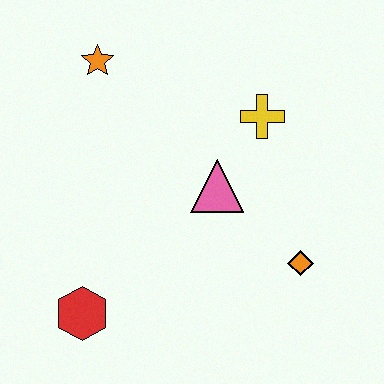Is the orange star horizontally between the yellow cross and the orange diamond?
No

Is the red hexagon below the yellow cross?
Yes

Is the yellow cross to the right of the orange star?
Yes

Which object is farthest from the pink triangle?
The red hexagon is farthest from the pink triangle.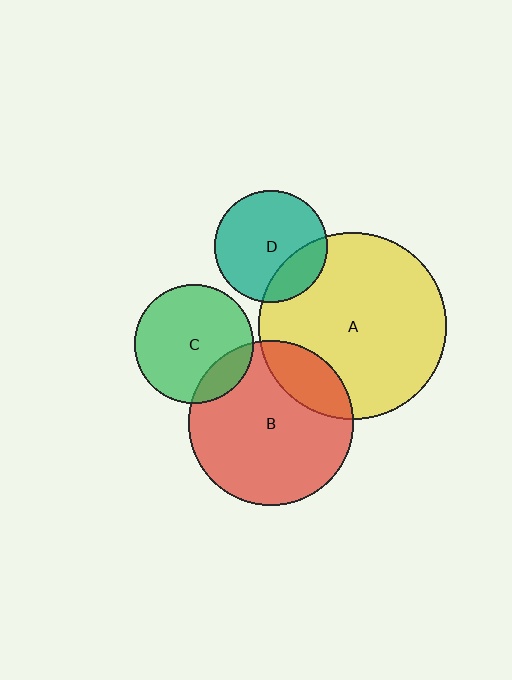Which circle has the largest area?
Circle A (yellow).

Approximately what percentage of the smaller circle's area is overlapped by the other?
Approximately 25%.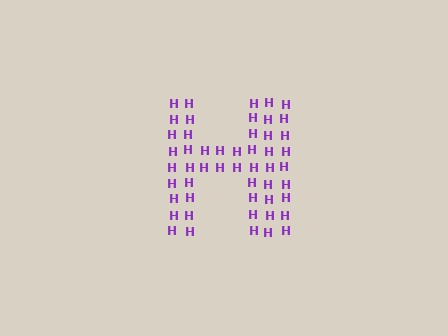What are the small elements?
The small elements are letter H's.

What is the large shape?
The large shape is the letter H.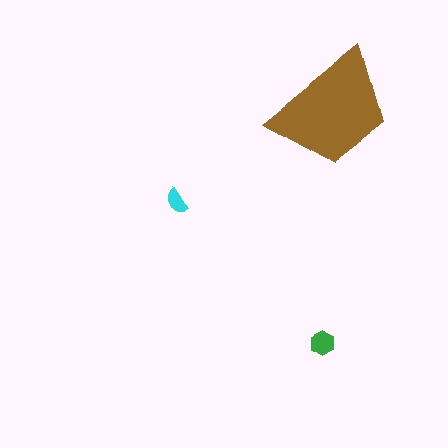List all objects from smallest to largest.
The cyan semicircle, the green hexagon, the brown trapezoid.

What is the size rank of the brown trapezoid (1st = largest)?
1st.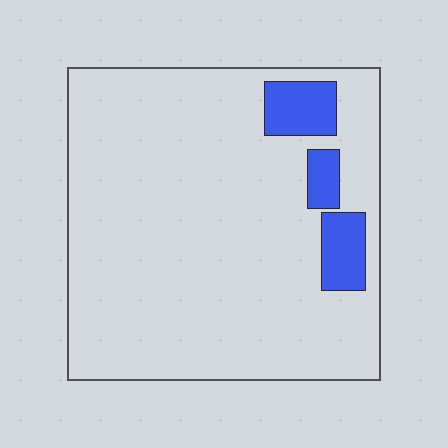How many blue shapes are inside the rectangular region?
3.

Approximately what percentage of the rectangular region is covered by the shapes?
Approximately 10%.